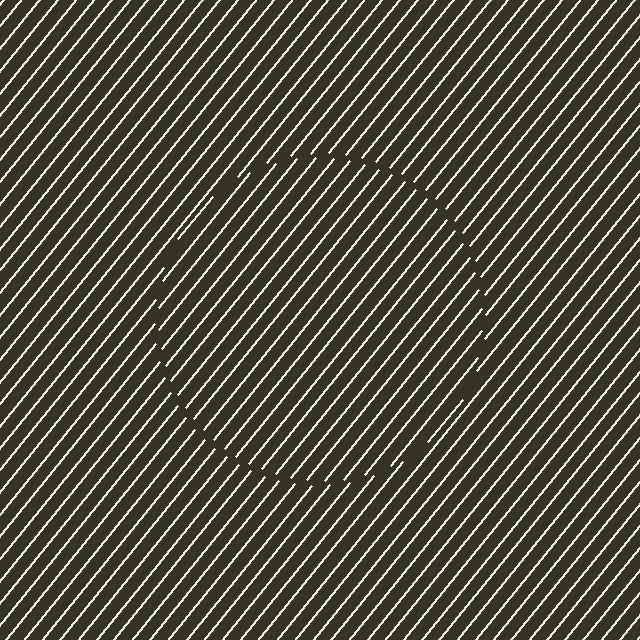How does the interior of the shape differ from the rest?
The interior of the shape contains the same grating, shifted by half a period — the contour is defined by the phase discontinuity where line-ends from the inner and outer gratings abut.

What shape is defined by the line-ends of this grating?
An illusory circle. The interior of the shape contains the same grating, shifted by half a period — the contour is defined by the phase discontinuity where line-ends from the inner and outer gratings abut.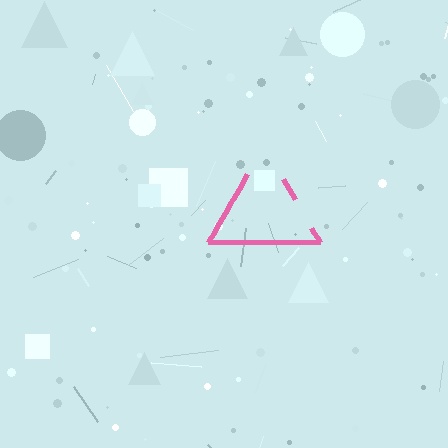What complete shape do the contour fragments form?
The contour fragments form a triangle.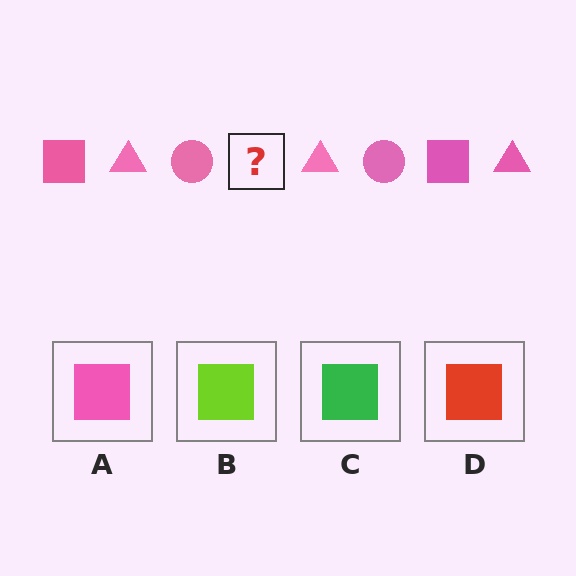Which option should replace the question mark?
Option A.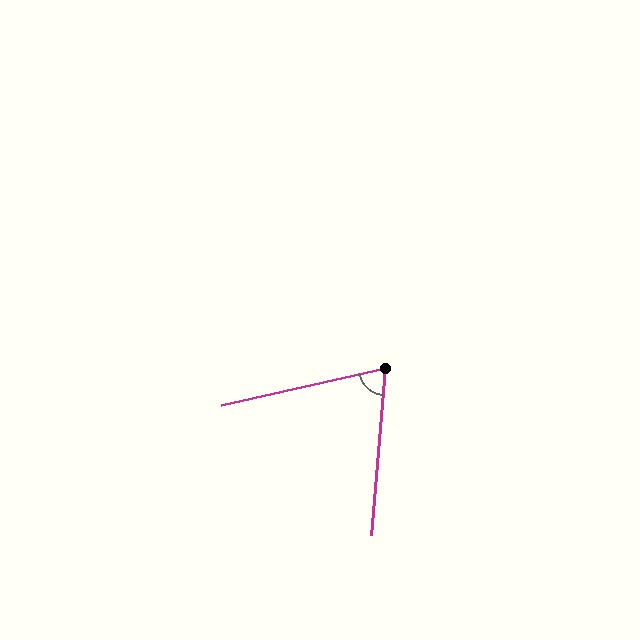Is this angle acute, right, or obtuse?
It is acute.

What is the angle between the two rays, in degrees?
Approximately 73 degrees.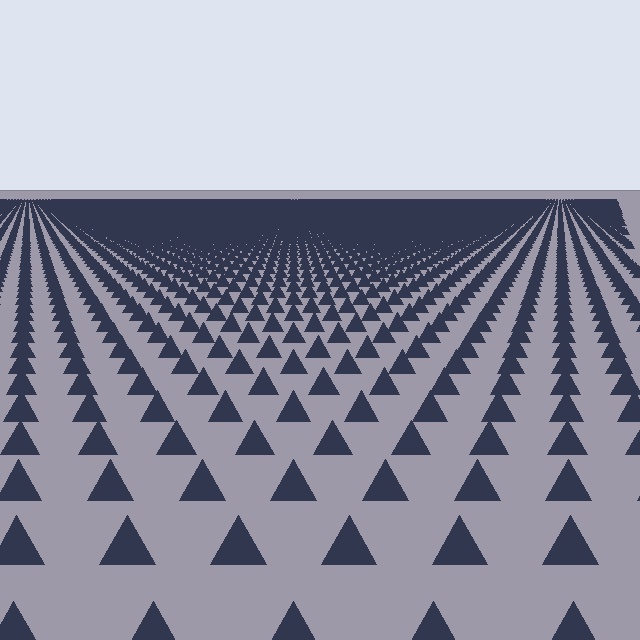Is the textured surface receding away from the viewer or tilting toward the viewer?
The surface is receding away from the viewer. Texture elements get smaller and denser toward the top.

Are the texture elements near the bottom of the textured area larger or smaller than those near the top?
Larger. Near the bottom, elements are closer to the viewer and appear at a bigger on-screen size.